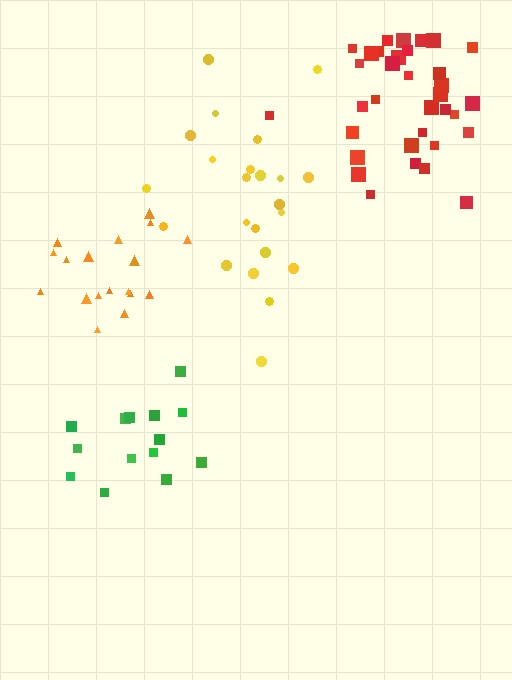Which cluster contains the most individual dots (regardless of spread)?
Red (34).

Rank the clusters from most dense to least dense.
green, orange, red, yellow.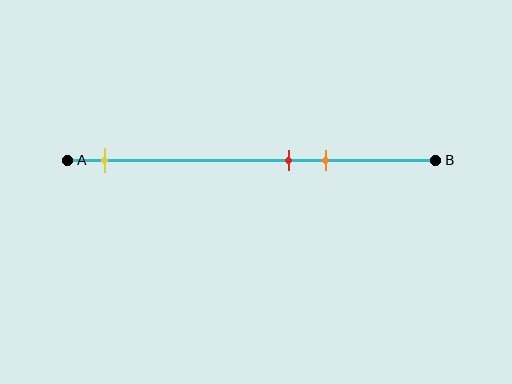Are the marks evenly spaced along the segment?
No, the marks are not evenly spaced.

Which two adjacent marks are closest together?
The red and orange marks are the closest adjacent pair.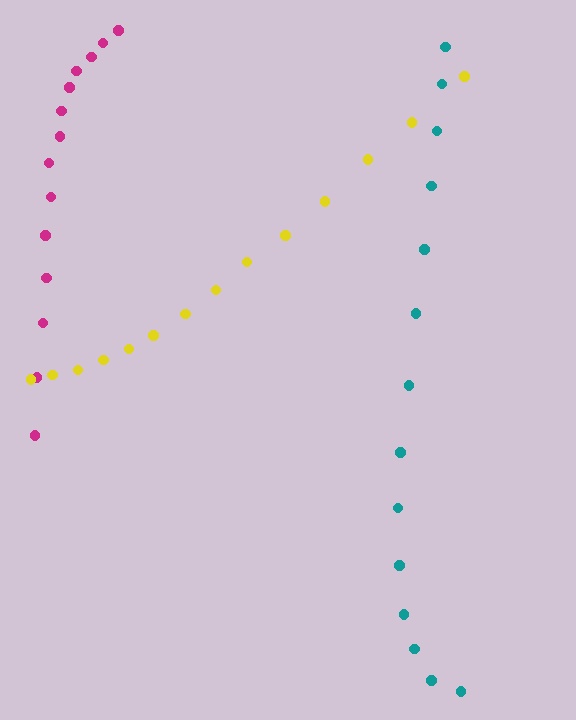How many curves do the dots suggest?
There are 3 distinct paths.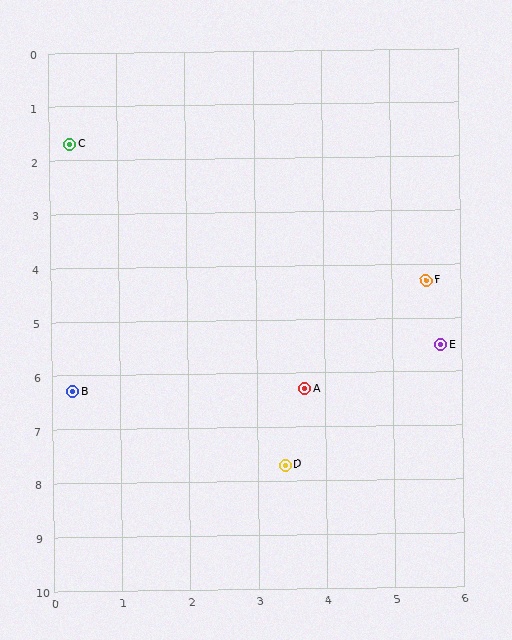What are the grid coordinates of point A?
Point A is at approximately (3.7, 6.3).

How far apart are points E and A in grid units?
Points E and A are about 2.2 grid units apart.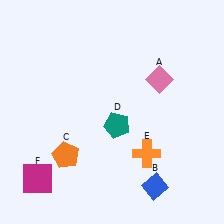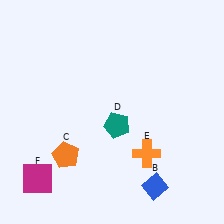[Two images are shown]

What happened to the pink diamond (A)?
The pink diamond (A) was removed in Image 2. It was in the top-right area of Image 1.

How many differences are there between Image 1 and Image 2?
There is 1 difference between the two images.